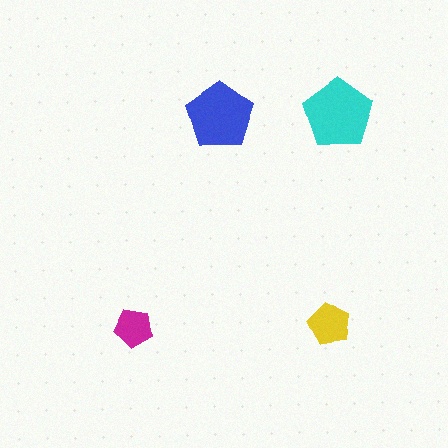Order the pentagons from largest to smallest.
the cyan one, the blue one, the yellow one, the magenta one.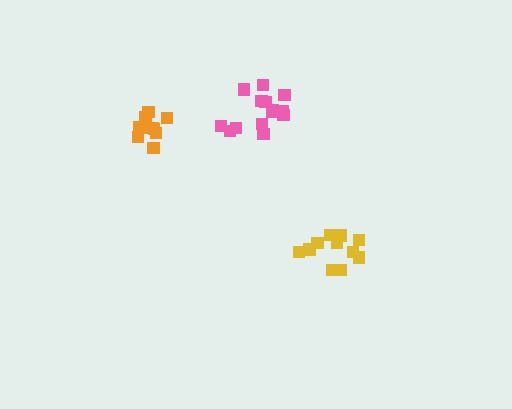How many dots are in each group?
Group 1: 11 dots, Group 2: 10 dots, Group 3: 14 dots (35 total).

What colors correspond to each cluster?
The clusters are colored: yellow, orange, pink.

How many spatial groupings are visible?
There are 3 spatial groupings.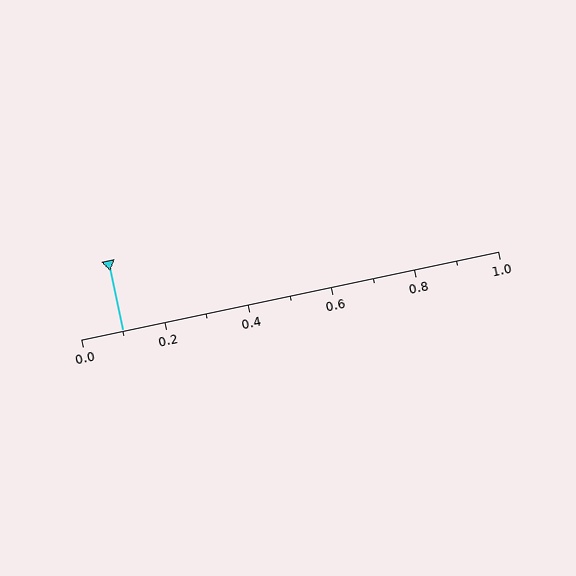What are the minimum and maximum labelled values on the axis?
The axis runs from 0.0 to 1.0.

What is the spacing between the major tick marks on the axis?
The major ticks are spaced 0.2 apart.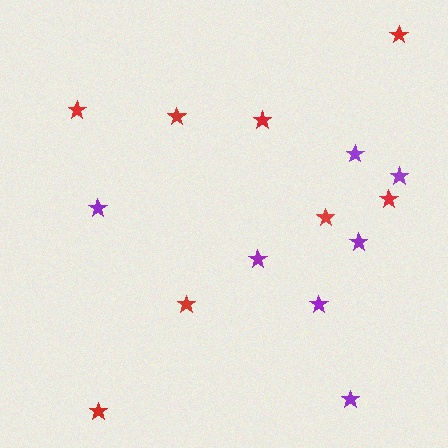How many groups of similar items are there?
There are 2 groups: one group of red stars (8) and one group of purple stars (7).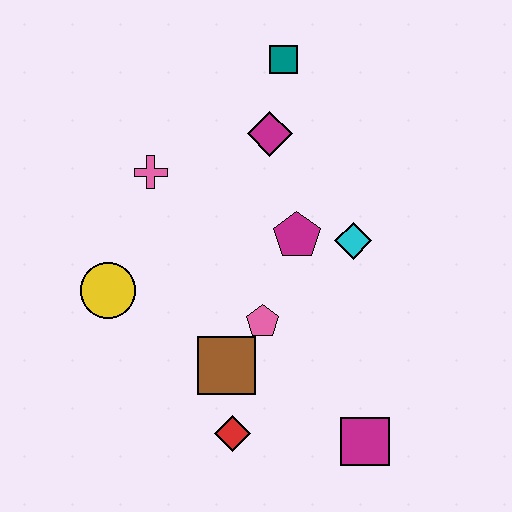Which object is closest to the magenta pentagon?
The cyan diamond is closest to the magenta pentagon.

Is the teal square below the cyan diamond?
No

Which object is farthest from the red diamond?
The teal square is farthest from the red diamond.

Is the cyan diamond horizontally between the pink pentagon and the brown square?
No